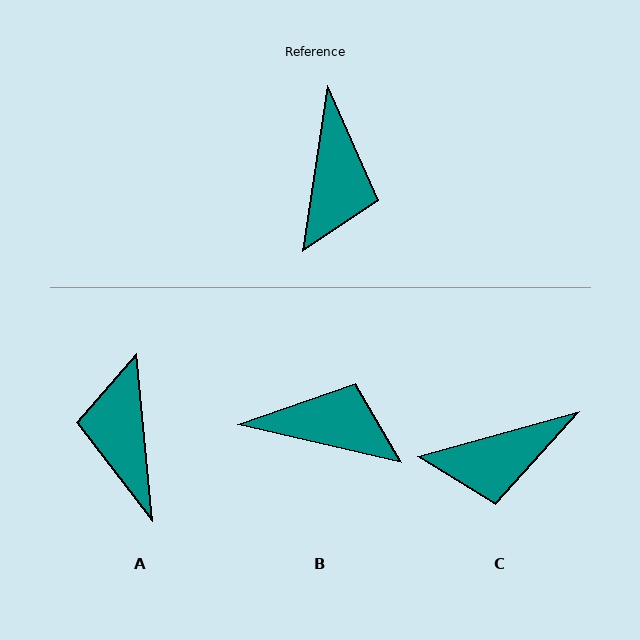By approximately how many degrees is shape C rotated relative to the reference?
Approximately 66 degrees clockwise.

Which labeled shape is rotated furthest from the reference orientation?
A, about 166 degrees away.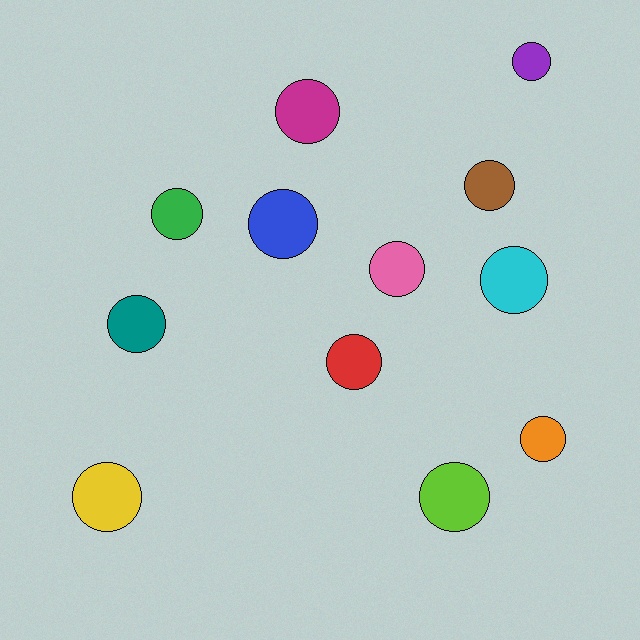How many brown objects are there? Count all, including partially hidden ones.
There is 1 brown object.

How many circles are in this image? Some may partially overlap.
There are 12 circles.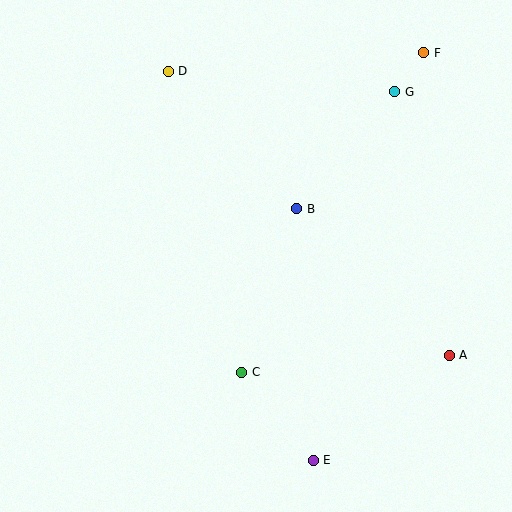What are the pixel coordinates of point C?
Point C is at (242, 372).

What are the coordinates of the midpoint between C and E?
The midpoint between C and E is at (278, 416).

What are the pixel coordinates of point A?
Point A is at (449, 355).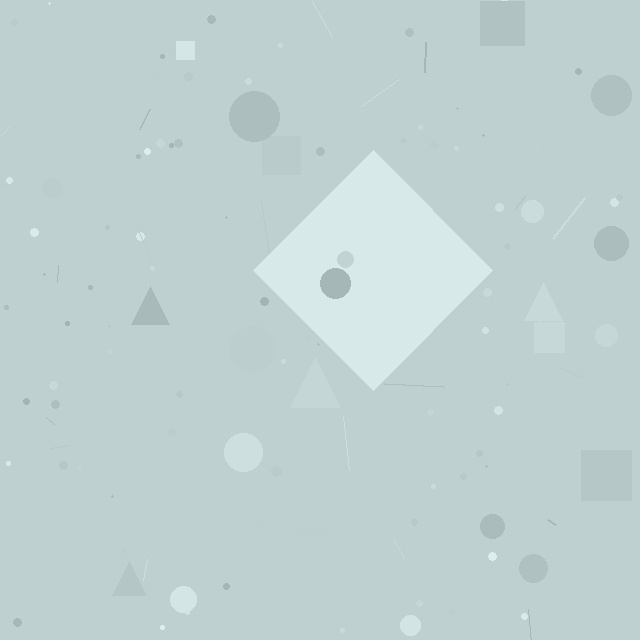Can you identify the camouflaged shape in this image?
The camouflaged shape is a diamond.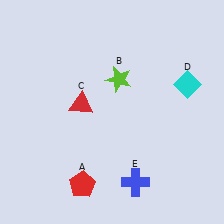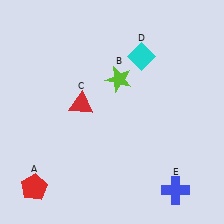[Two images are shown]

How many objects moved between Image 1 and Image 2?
3 objects moved between the two images.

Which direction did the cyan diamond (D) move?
The cyan diamond (D) moved left.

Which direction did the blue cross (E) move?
The blue cross (E) moved right.